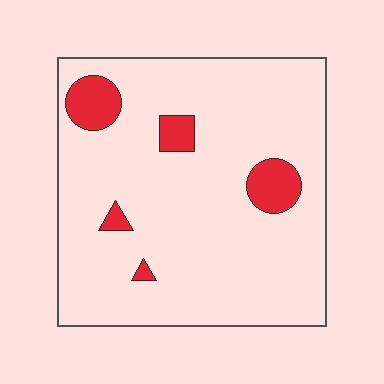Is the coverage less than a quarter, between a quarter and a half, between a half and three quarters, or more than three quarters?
Less than a quarter.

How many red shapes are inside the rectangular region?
5.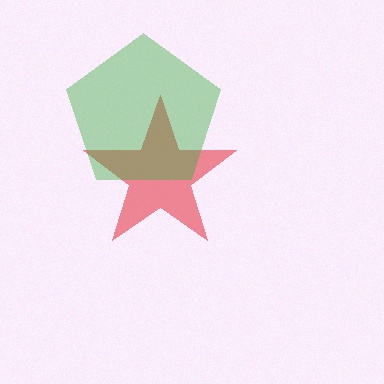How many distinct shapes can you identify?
There are 2 distinct shapes: a red star, a green pentagon.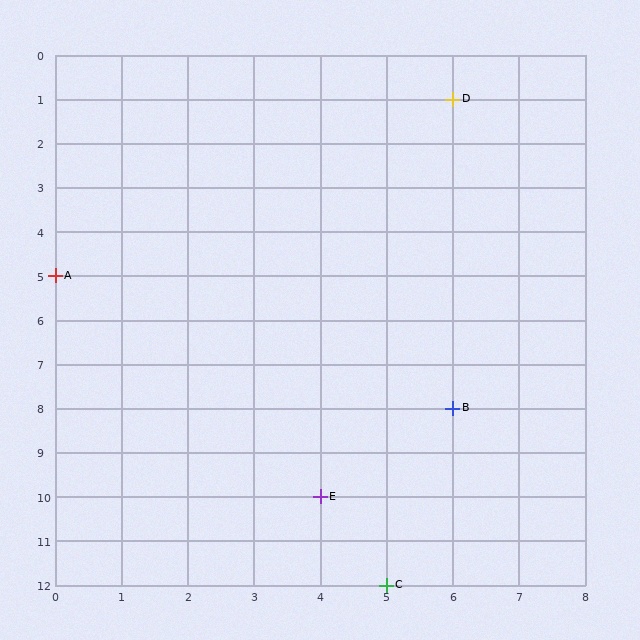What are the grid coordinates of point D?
Point D is at grid coordinates (6, 1).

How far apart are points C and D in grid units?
Points C and D are 1 column and 11 rows apart (about 11.0 grid units diagonally).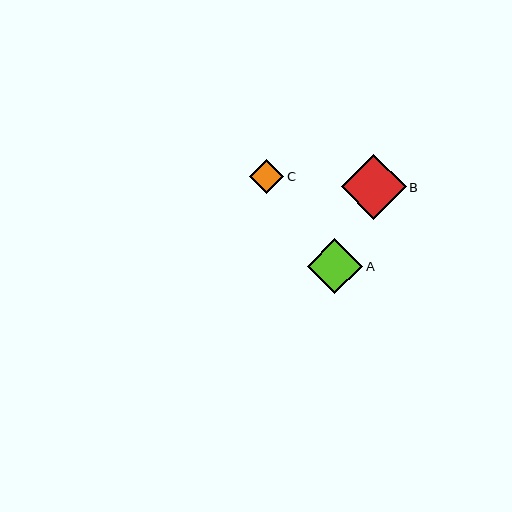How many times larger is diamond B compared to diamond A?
Diamond B is approximately 1.2 times the size of diamond A.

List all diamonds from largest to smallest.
From largest to smallest: B, A, C.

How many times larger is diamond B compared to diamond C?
Diamond B is approximately 1.9 times the size of diamond C.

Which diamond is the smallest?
Diamond C is the smallest with a size of approximately 34 pixels.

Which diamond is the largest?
Diamond B is the largest with a size of approximately 65 pixels.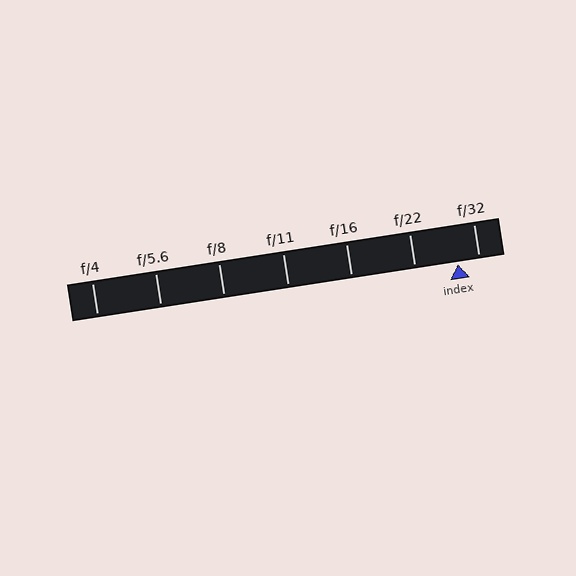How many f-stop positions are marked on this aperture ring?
There are 7 f-stop positions marked.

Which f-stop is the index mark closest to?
The index mark is closest to f/32.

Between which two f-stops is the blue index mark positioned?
The index mark is between f/22 and f/32.